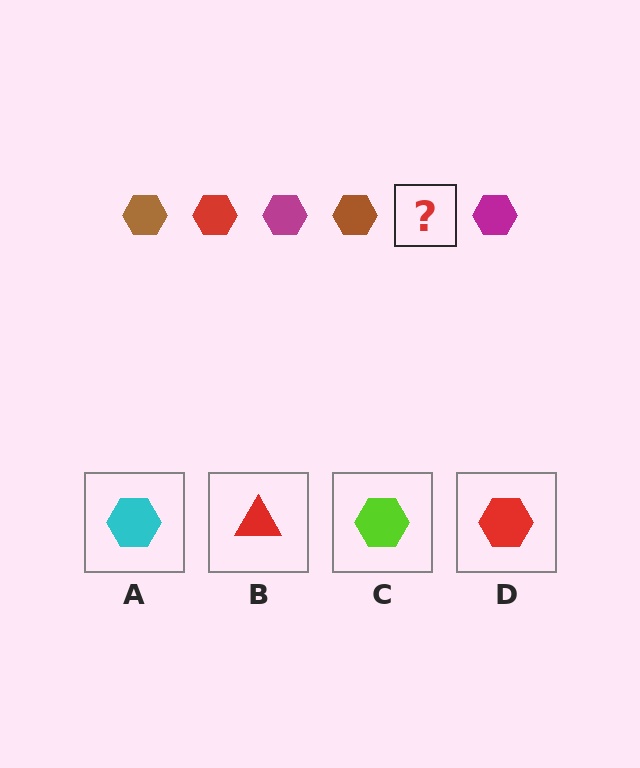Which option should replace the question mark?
Option D.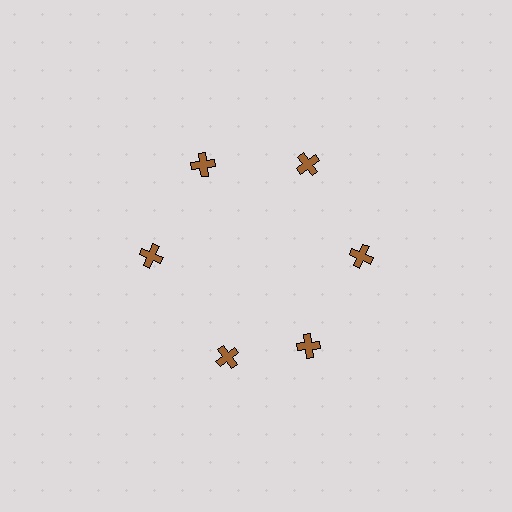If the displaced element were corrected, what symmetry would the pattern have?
It would have 6-fold rotational symmetry — the pattern would map onto itself every 60 degrees.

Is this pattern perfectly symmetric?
No. The 6 brown crosses are arranged in a ring, but one element near the 7 o'clock position is rotated out of alignment along the ring, breaking the 6-fold rotational symmetry.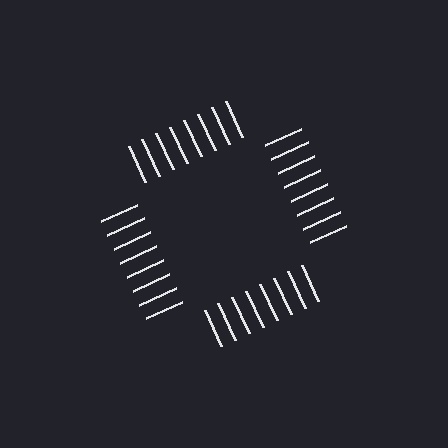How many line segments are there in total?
32 — 8 along each of the 4 edges.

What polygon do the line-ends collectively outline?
An illusory square — the line segments terminate on its edges but no continuous stroke is drawn.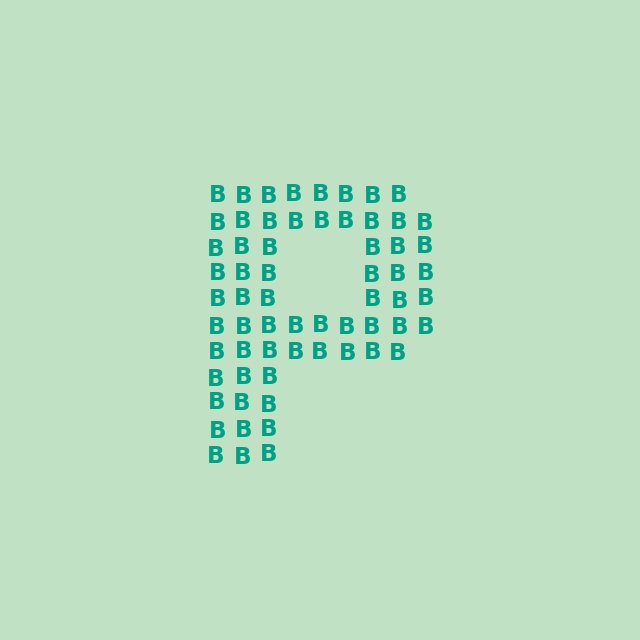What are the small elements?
The small elements are letter B's.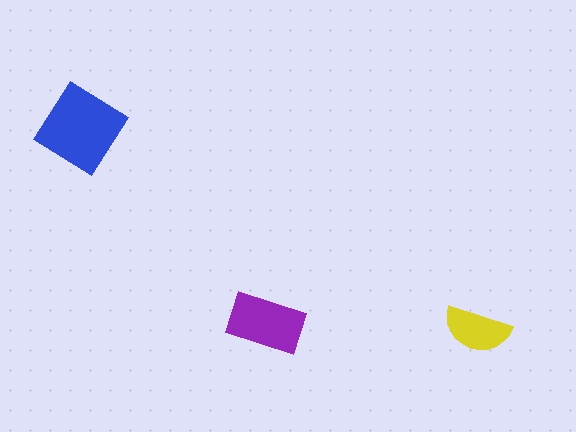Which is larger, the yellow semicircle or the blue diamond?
The blue diamond.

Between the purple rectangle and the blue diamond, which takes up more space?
The blue diamond.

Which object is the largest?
The blue diamond.